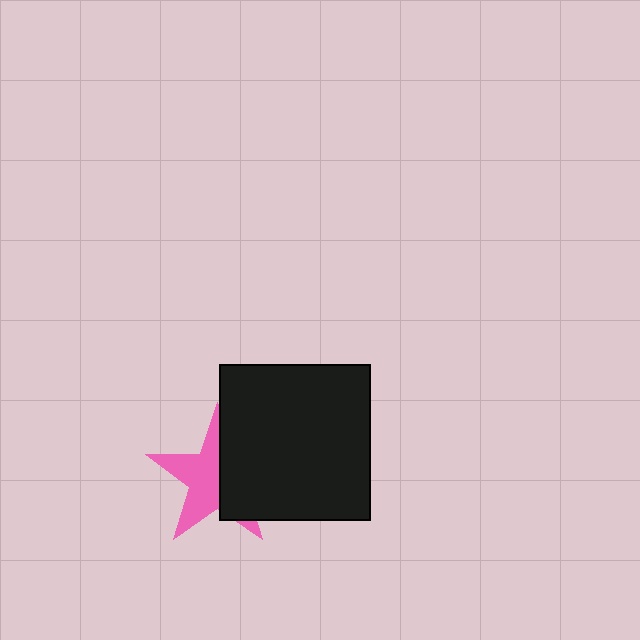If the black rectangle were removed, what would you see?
You would see the complete pink star.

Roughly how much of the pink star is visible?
About half of it is visible (roughly 55%).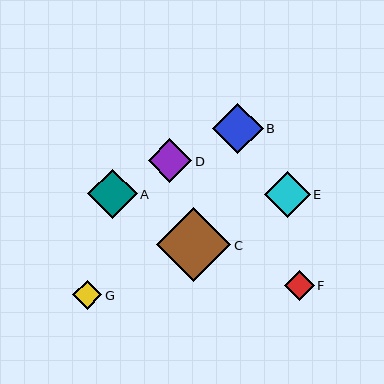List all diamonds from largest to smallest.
From largest to smallest: C, B, A, E, D, F, G.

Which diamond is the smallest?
Diamond G is the smallest with a size of approximately 29 pixels.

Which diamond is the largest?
Diamond C is the largest with a size of approximately 74 pixels.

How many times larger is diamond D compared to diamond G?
Diamond D is approximately 1.5 times the size of diamond G.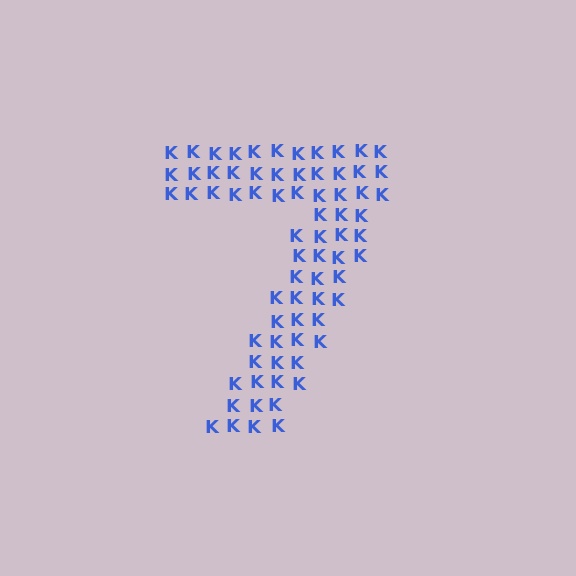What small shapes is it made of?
It is made of small letter K's.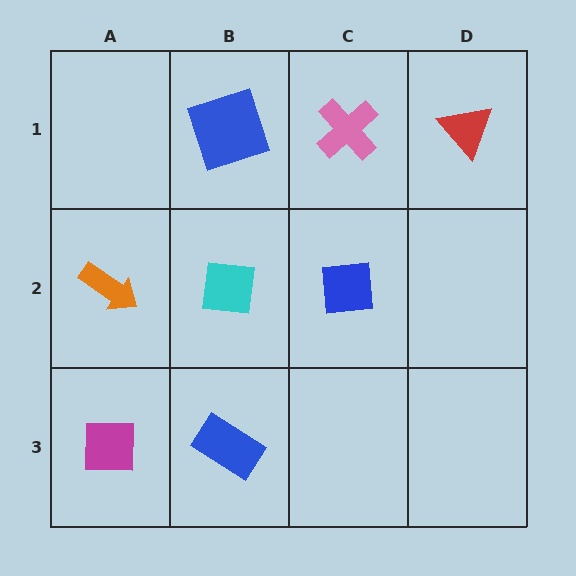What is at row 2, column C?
A blue square.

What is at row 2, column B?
A cyan square.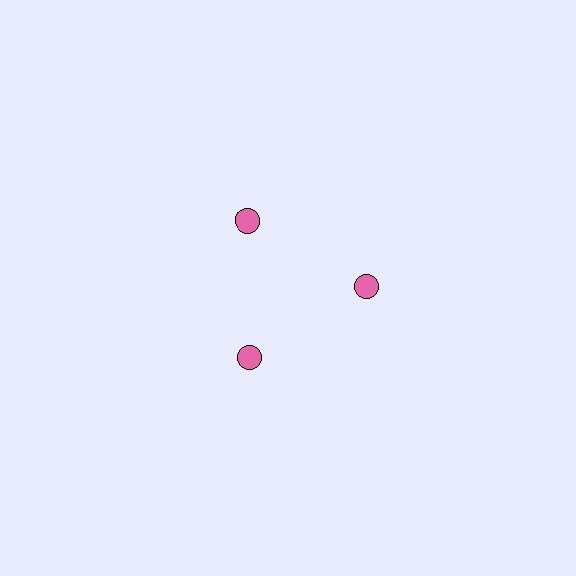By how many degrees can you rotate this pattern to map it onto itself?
The pattern maps onto itself every 120 degrees of rotation.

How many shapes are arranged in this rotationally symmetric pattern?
There are 3 shapes, arranged in 3 groups of 1.